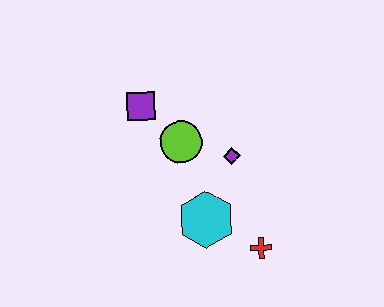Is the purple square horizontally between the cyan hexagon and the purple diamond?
No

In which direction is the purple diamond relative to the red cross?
The purple diamond is above the red cross.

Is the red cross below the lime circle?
Yes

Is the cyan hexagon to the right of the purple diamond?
No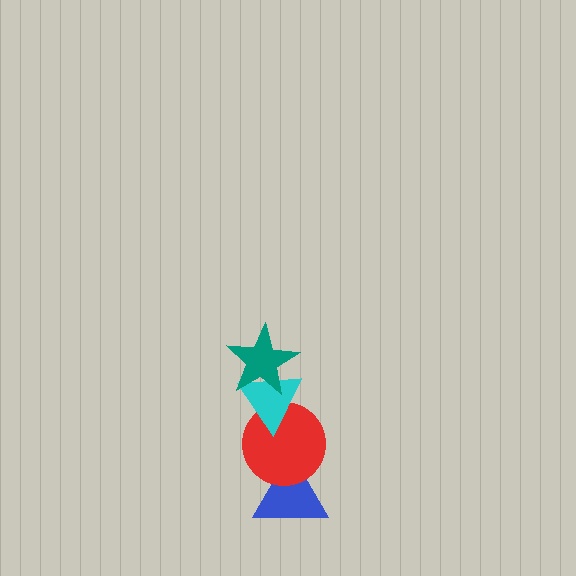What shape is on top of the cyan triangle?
The teal star is on top of the cyan triangle.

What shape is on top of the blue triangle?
The red circle is on top of the blue triangle.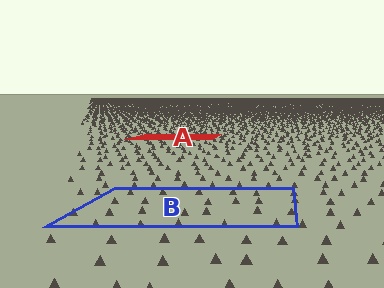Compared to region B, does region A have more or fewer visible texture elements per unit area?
Region A has more texture elements per unit area — they are packed more densely because it is farther away.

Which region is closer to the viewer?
Region B is closer. The texture elements there are larger and more spread out.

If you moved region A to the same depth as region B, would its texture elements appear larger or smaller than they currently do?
They would appear larger. At a closer depth, the same texture elements are projected at a bigger on-screen size.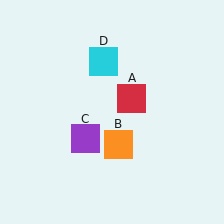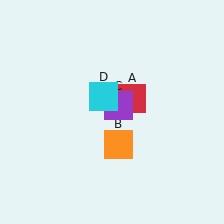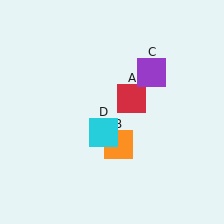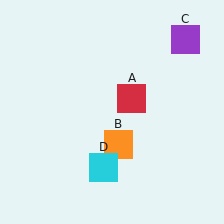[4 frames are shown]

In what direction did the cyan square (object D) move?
The cyan square (object D) moved down.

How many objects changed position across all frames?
2 objects changed position: purple square (object C), cyan square (object D).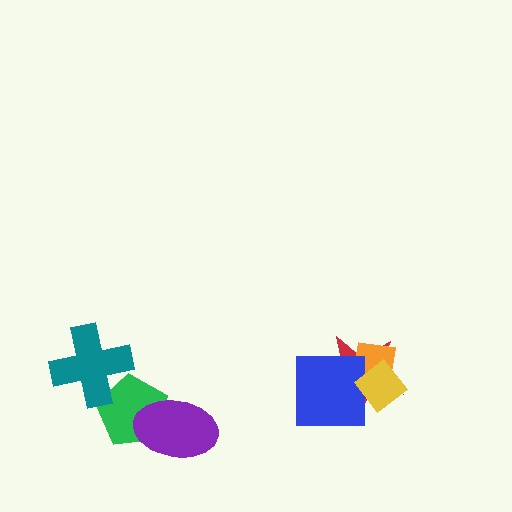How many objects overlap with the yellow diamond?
3 objects overlap with the yellow diamond.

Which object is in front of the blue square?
The yellow diamond is in front of the blue square.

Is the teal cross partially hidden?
No, no other shape covers it.